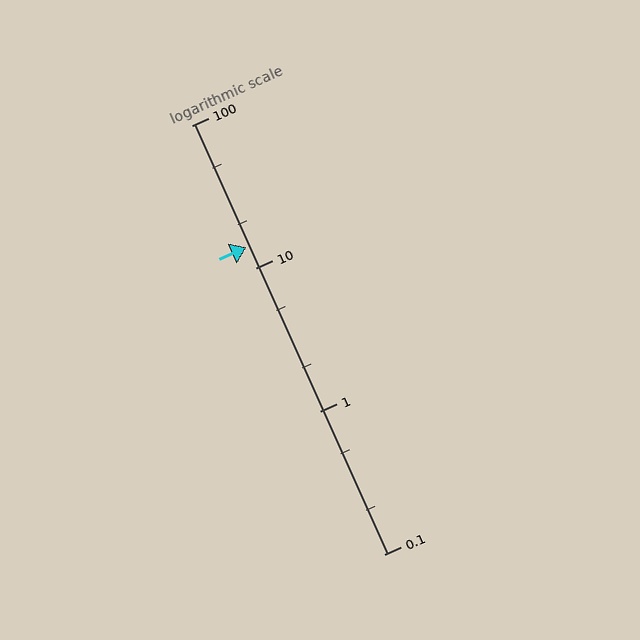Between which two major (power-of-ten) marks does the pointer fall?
The pointer is between 10 and 100.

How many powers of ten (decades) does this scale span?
The scale spans 3 decades, from 0.1 to 100.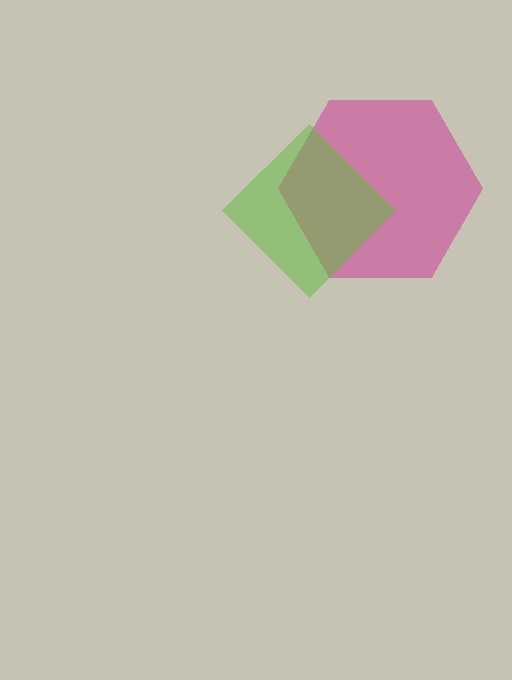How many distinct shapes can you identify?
There are 2 distinct shapes: a magenta hexagon, a lime diamond.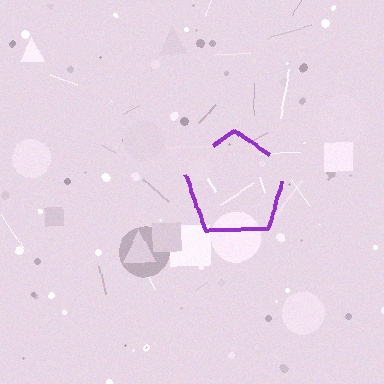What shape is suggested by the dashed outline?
The dashed outline suggests a pentagon.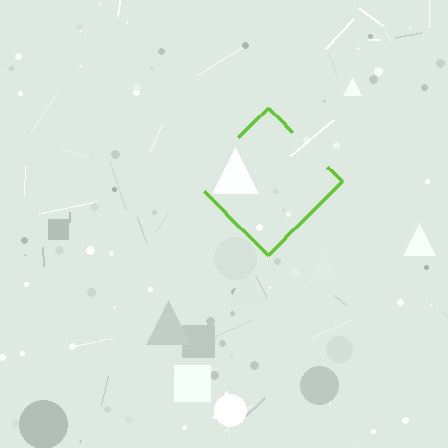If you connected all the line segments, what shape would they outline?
They would outline a diamond.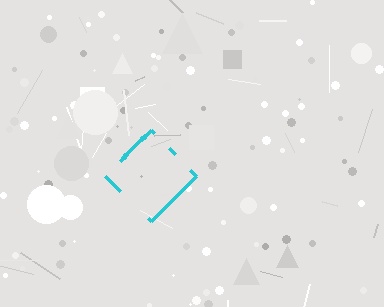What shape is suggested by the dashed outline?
The dashed outline suggests a diamond.